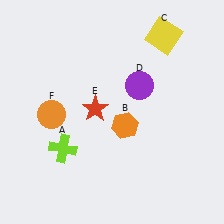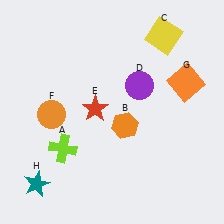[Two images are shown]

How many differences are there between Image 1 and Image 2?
There are 2 differences between the two images.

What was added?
An orange square (G), a teal star (H) were added in Image 2.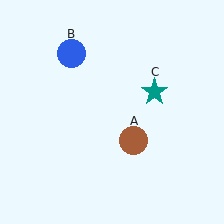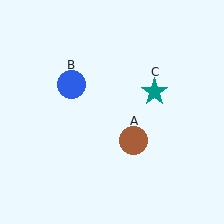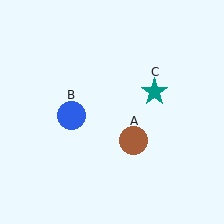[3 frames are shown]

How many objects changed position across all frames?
1 object changed position: blue circle (object B).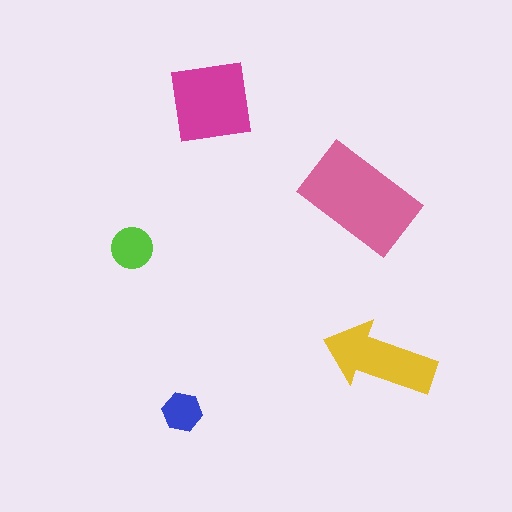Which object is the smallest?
The blue hexagon.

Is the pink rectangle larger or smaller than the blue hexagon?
Larger.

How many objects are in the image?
There are 5 objects in the image.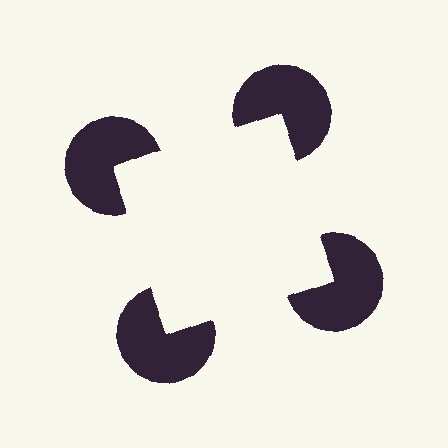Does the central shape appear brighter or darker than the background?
It typically appears slightly brighter than the background, even though no actual brightness change is drawn.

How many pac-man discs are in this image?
There are 4 — one at each vertex of the illusory square.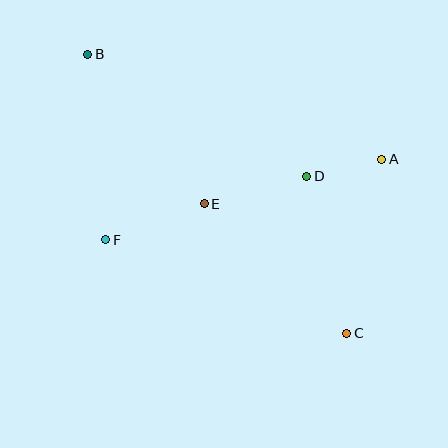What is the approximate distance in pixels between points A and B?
The distance between A and B is approximately 312 pixels.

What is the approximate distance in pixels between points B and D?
The distance between B and D is approximately 251 pixels.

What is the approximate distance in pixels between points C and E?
The distance between C and E is approximately 193 pixels.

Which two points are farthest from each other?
Points B and C are farthest from each other.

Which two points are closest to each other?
Points A and D are closest to each other.